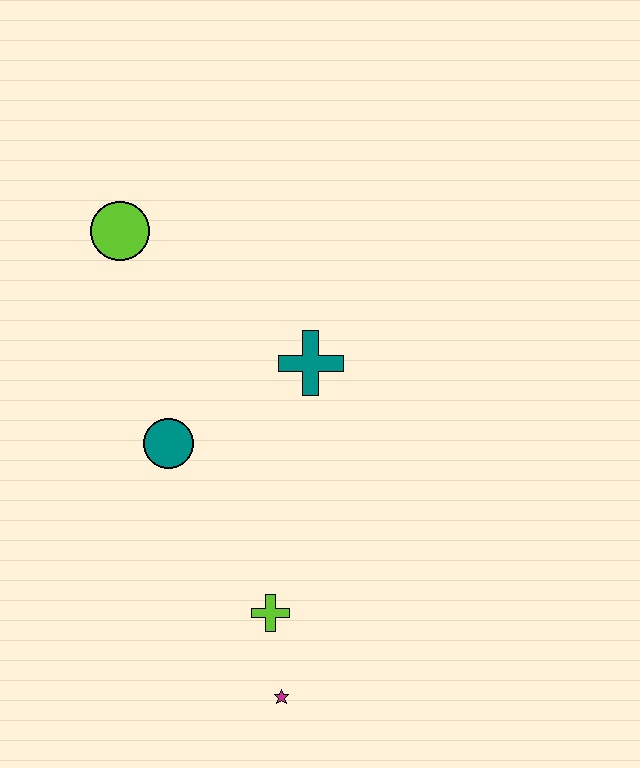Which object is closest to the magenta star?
The lime cross is closest to the magenta star.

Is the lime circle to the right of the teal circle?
No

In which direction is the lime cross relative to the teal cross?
The lime cross is below the teal cross.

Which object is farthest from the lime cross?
The lime circle is farthest from the lime cross.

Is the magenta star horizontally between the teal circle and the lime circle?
No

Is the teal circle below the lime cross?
No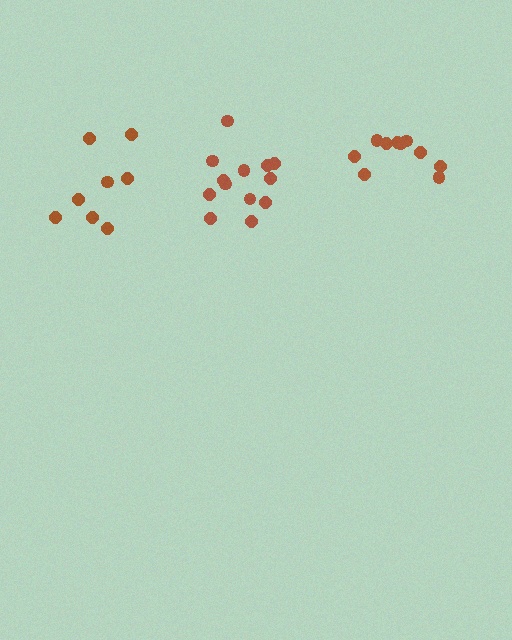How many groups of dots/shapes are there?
There are 3 groups.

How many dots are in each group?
Group 1: 13 dots, Group 2: 8 dots, Group 3: 10 dots (31 total).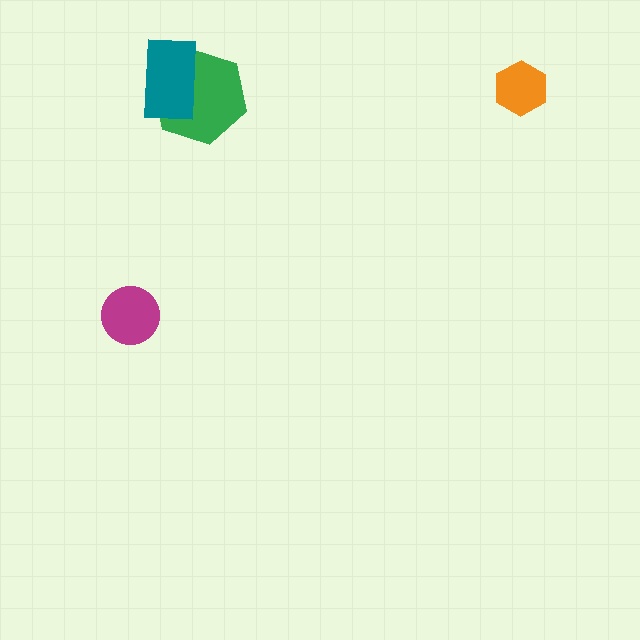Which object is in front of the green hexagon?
The teal rectangle is in front of the green hexagon.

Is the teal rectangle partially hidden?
No, no other shape covers it.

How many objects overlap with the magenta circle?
0 objects overlap with the magenta circle.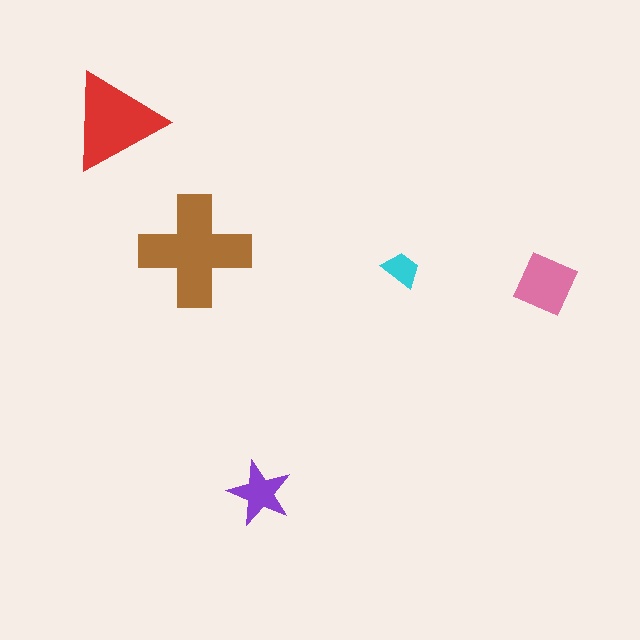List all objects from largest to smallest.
The brown cross, the red triangle, the pink diamond, the purple star, the cyan trapezoid.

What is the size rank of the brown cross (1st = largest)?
1st.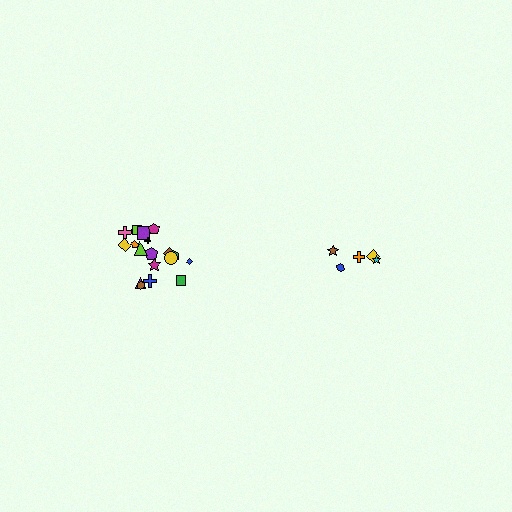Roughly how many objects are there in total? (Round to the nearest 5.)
Roughly 25 objects in total.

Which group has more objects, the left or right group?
The left group.